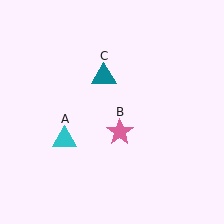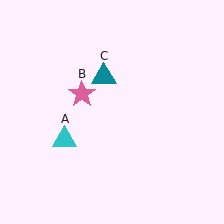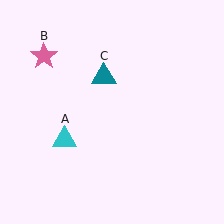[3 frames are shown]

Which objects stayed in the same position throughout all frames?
Cyan triangle (object A) and teal triangle (object C) remained stationary.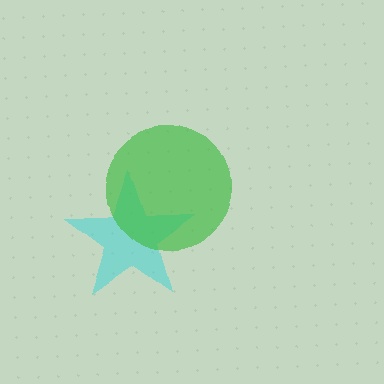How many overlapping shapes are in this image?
There are 2 overlapping shapes in the image.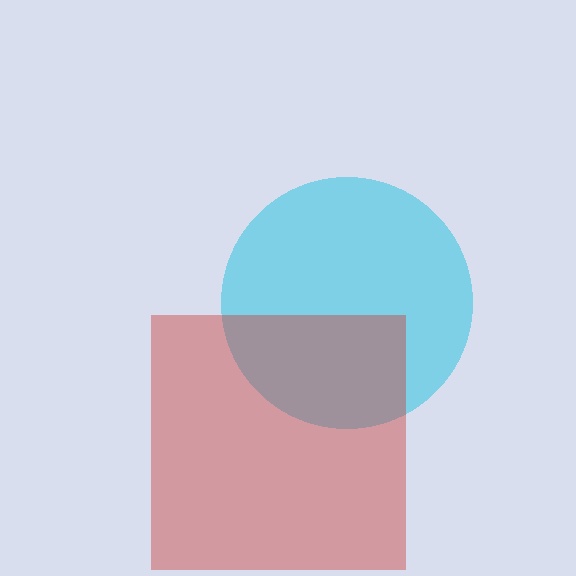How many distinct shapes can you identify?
There are 2 distinct shapes: a cyan circle, a red square.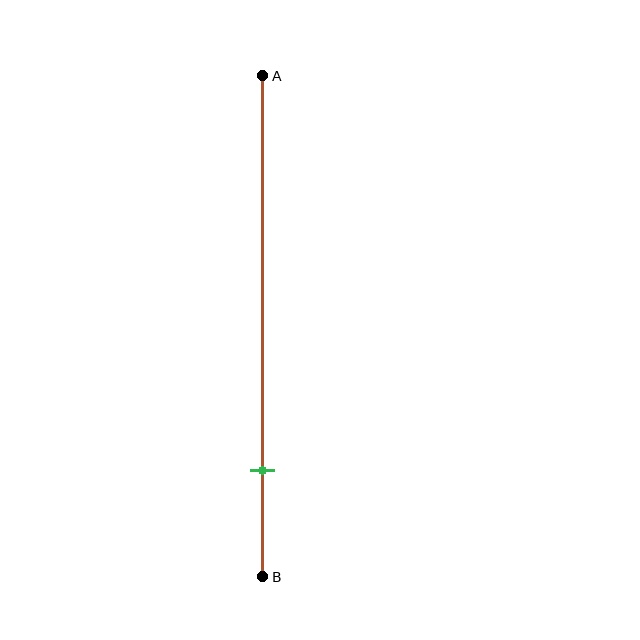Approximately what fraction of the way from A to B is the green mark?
The green mark is approximately 80% of the way from A to B.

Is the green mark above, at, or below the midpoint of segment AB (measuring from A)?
The green mark is below the midpoint of segment AB.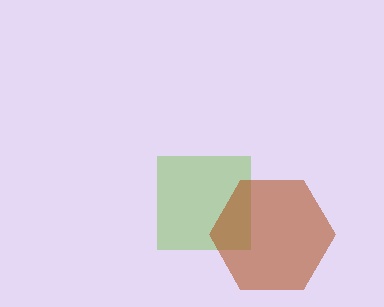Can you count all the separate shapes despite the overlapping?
Yes, there are 2 separate shapes.